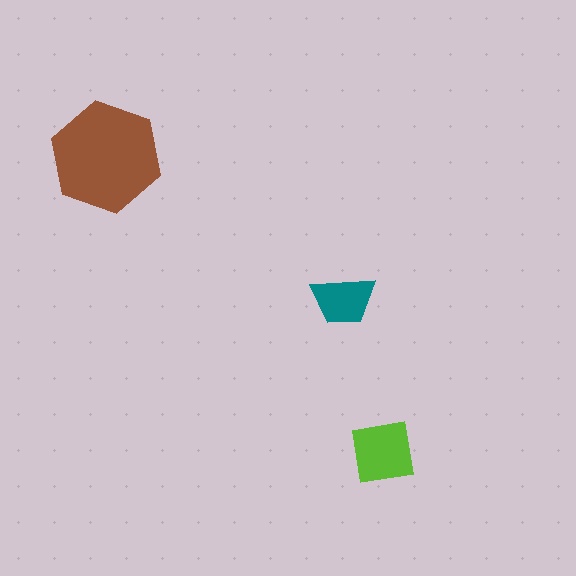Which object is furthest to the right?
The lime square is rightmost.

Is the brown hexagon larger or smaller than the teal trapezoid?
Larger.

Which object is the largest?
The brown hexagon.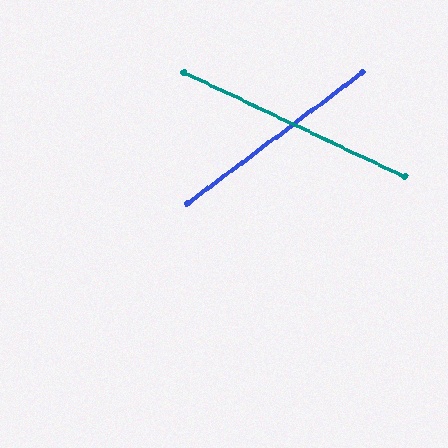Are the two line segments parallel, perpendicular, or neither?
Neither parallel nor perpendicular — they differ by about 62°.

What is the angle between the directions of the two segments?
Approximately 62 degrees.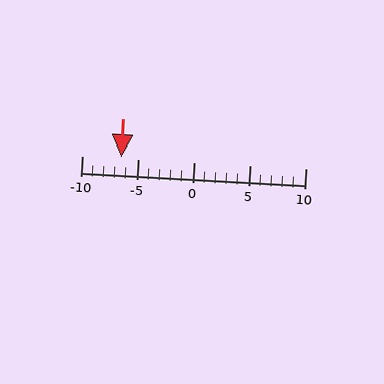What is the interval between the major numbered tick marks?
The major tick marks are spaced 5 units apart.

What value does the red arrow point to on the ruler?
The red arrow points to approximately -6.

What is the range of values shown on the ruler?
The ruler shows values from -10 to 10.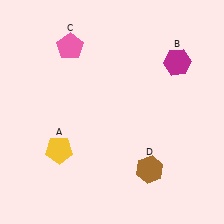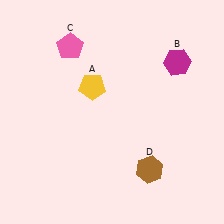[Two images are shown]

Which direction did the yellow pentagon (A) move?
The yellow pentagon (A) moved up.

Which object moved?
The yellow pentagon (A) moved up.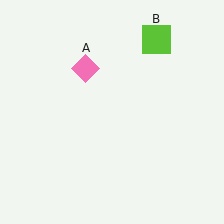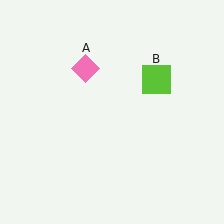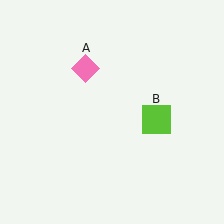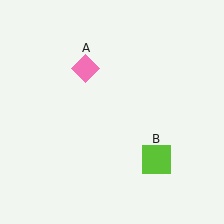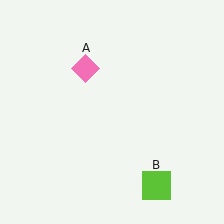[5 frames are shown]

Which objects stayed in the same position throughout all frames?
Pink diamond (object A) remained stationary.